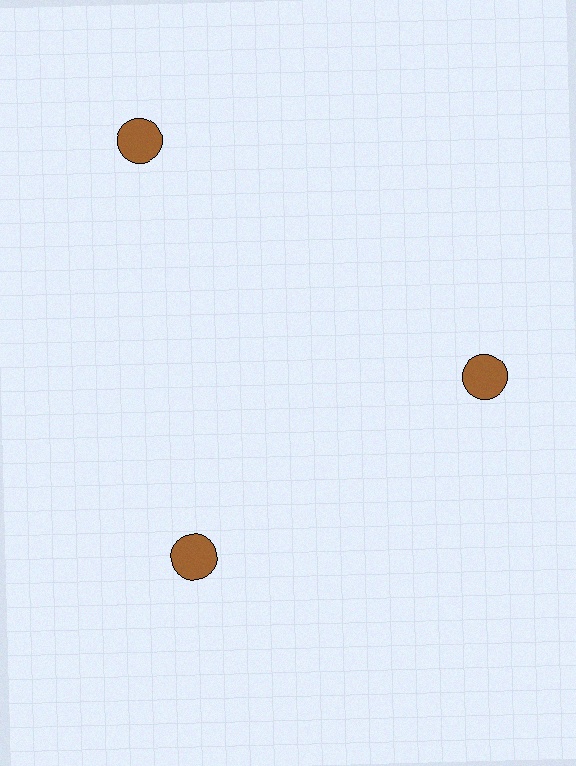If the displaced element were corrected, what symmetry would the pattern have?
It would have 3-fold rotational symmetry — the pattern would map onto itself every 120 degrees.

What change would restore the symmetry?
The symmetry would be restored by moving it inward, back onto the ring so that all 3 circles sit at equal angles and equal distance from the center.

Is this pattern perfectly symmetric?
No. The 3 brown circles are arranged in a ring, but one element near the 11 o'clock position is pushed outward from the center, breaking the 3-fold rotational symmetry.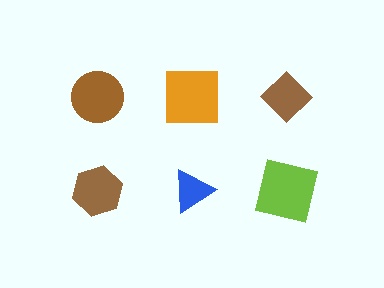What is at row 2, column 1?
A brown hexagon.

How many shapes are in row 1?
3 shapes.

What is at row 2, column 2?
A blue triangle.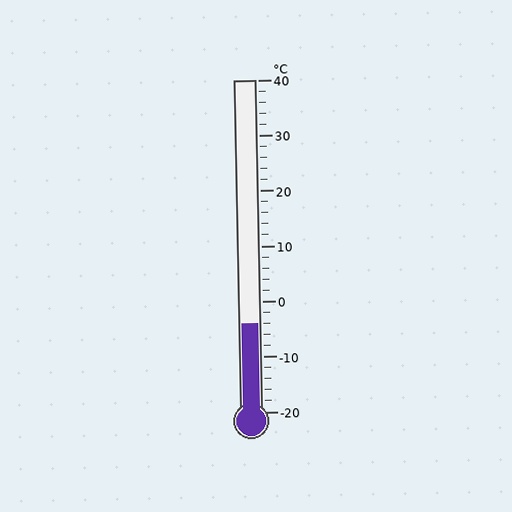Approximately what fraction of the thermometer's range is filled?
The thermometer is filled to approximately 25% of its range.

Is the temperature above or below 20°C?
The temperature is below 20°C.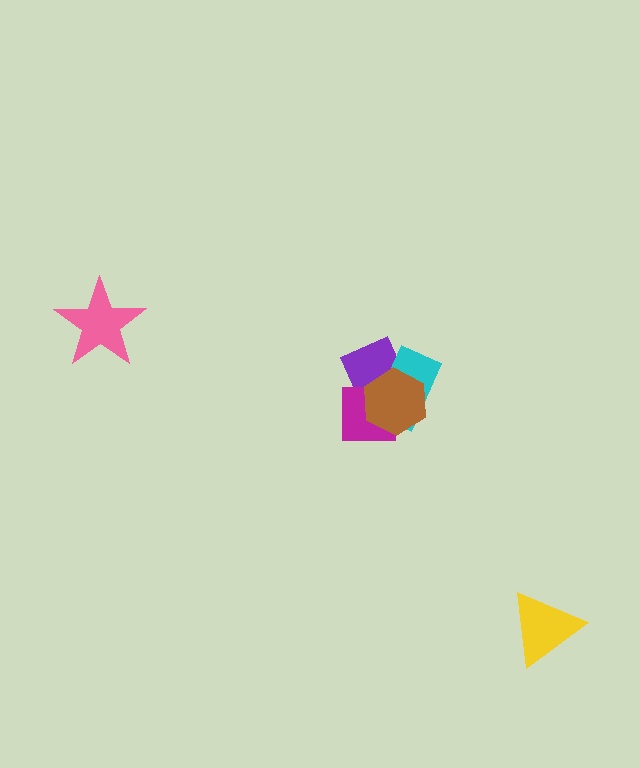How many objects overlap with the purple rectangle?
3 objects overlap with the purple rectangle.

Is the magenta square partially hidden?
Yes, it is partially covered by another shape.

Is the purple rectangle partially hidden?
Yes, it is partially covered by another shape.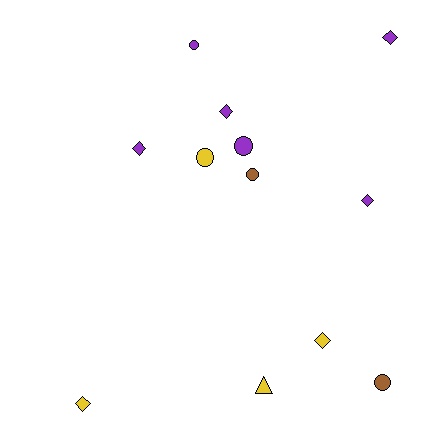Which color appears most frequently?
Purple, with 6 objects.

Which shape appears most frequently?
Diamond, with 6 objects.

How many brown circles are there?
There are 2 brown circles.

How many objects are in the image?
There are 12 objects.